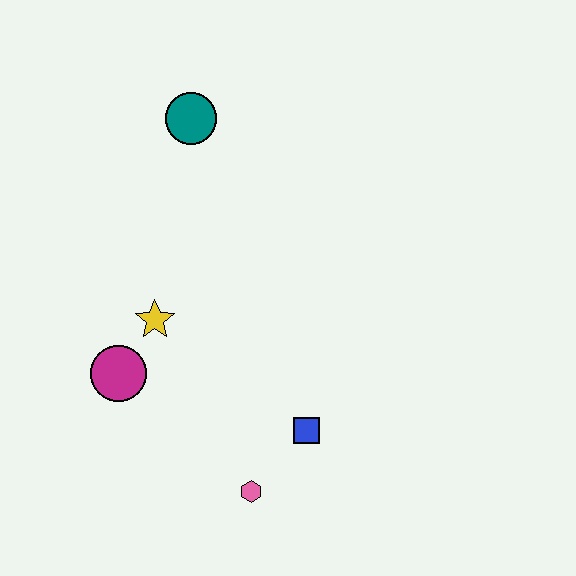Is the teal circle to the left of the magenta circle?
No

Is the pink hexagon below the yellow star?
Yes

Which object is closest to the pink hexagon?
The blue square is closest to the pink hexagon.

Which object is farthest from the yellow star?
The teal circle is farthest from the yellow star.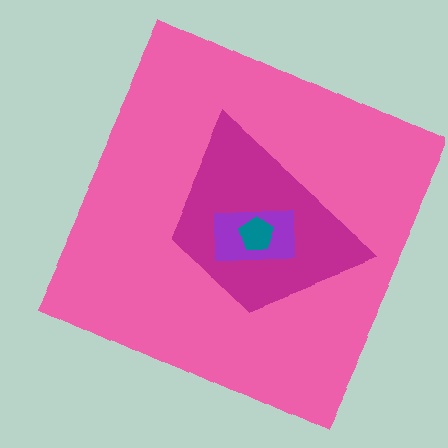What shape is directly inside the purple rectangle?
The teal pentagon.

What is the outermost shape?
The pink square.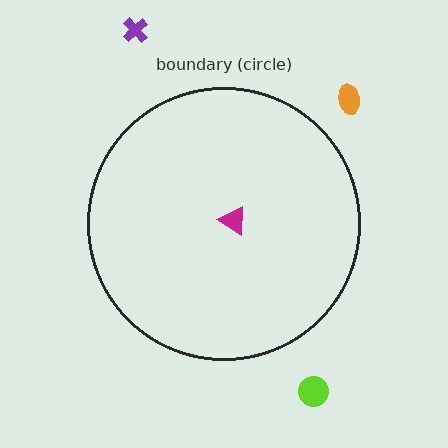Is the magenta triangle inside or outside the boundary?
Inside.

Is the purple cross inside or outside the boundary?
Outside.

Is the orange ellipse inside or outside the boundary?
Outside.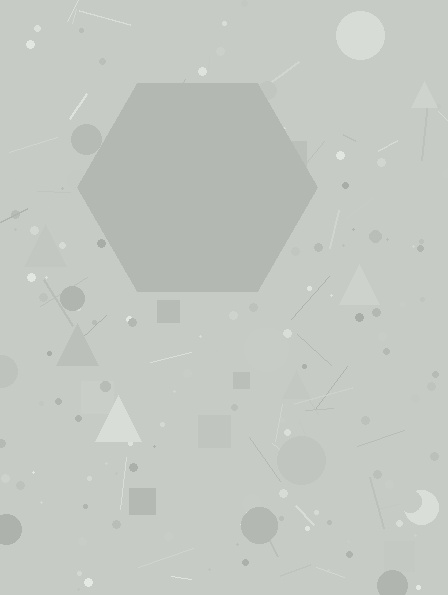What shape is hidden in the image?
A hexagon is hidden in the image.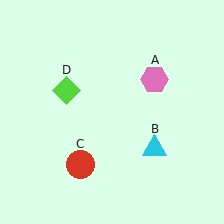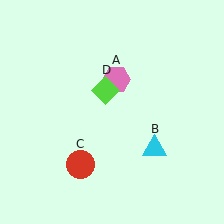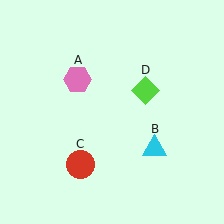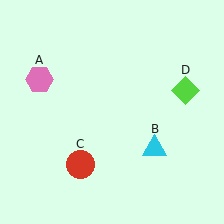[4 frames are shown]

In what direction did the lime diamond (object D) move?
The lime diamond (object D) moved right.